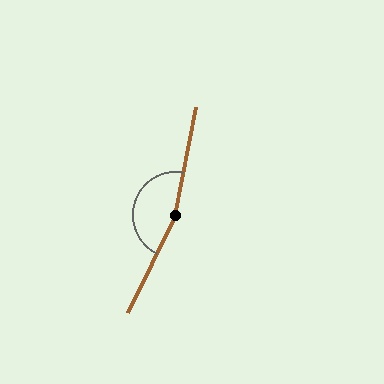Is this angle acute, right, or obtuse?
It is obtuse.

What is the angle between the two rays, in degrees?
Approximately 165 degrees.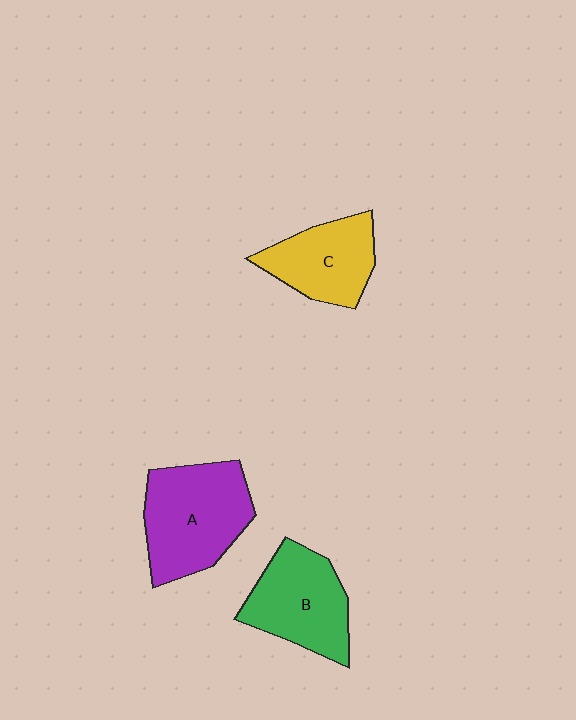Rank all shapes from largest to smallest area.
From largest to smallest: A (purple), B (green), C (yellow).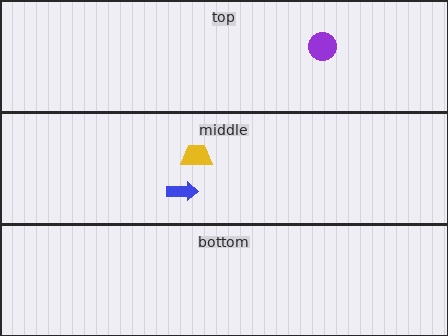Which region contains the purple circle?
The top region.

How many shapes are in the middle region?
2.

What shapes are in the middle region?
The yellow trapezoid, the blue arrow.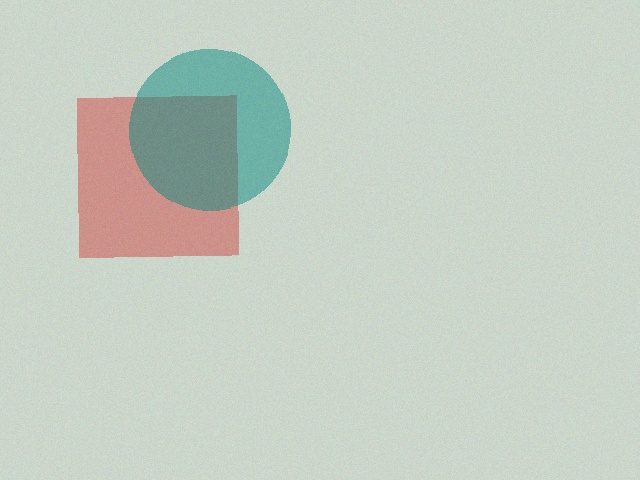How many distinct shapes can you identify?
There are 2 distinct shapes: a red square, a teal circle.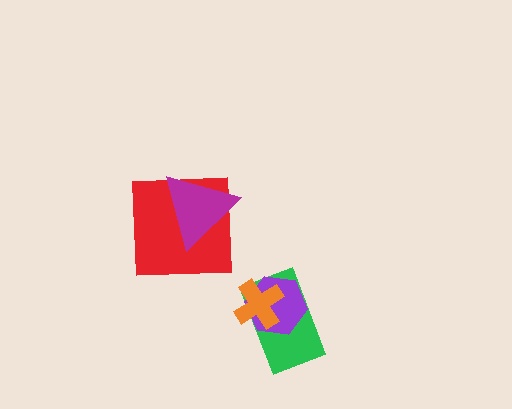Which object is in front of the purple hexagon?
The orange cross is in front of the purple hexagon.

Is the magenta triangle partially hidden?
No, no other shape covers it.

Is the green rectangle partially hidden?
Yes, it is partially covered by another shape.